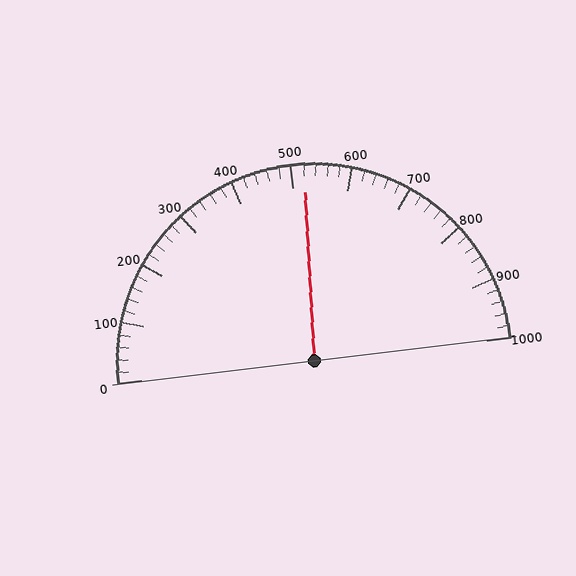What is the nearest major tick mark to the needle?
The nearest major tick mark is 500.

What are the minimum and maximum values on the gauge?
The gauge ranges from 0 to 1000.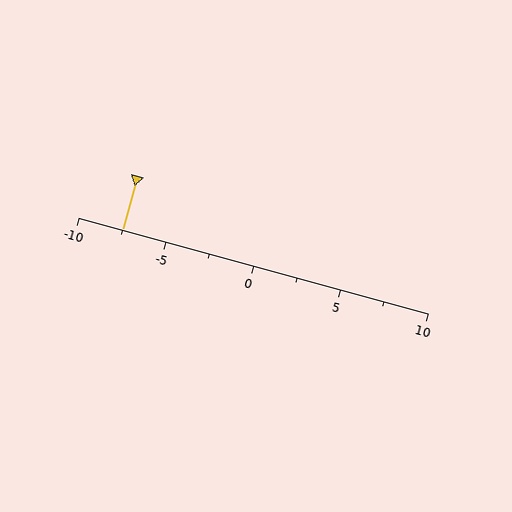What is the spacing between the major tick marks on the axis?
The major ticks are spaced 5 apart.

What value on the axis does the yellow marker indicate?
The marker indicates approximately -7.5.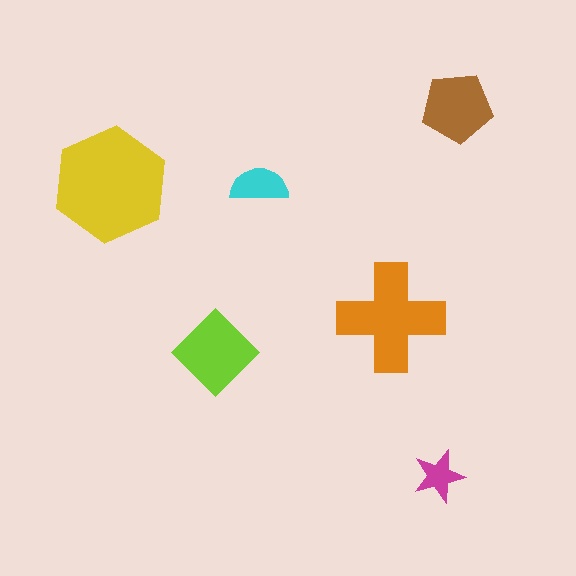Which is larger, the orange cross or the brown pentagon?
The orange cross.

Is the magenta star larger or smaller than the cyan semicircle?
Smaller.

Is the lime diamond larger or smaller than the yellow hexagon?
Smaller.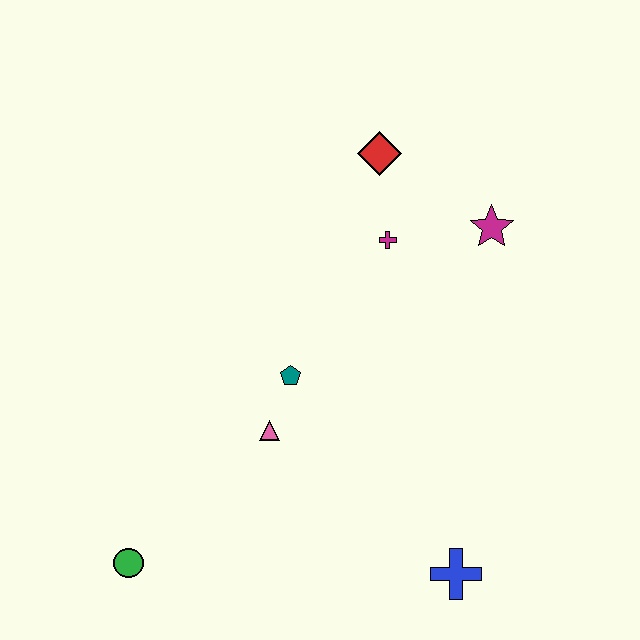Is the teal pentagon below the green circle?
No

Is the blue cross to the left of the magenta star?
Yes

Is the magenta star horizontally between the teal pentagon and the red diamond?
No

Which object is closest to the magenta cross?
The red diamond is closest to the magenta cross.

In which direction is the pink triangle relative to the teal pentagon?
The pink triangle is below the teal pentagon.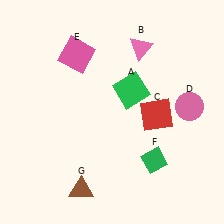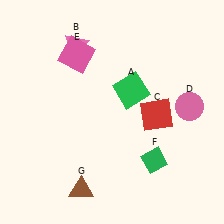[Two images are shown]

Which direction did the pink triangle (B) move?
The pink triangle (B) moved left.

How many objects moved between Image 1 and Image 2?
1 object moved between the two images.